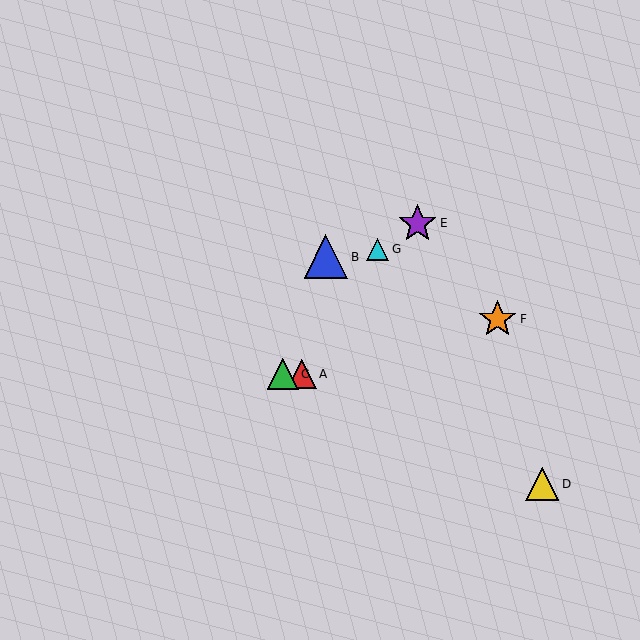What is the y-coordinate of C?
Object C is at y≈374.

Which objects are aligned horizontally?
Objects A, C are aligned horizontally.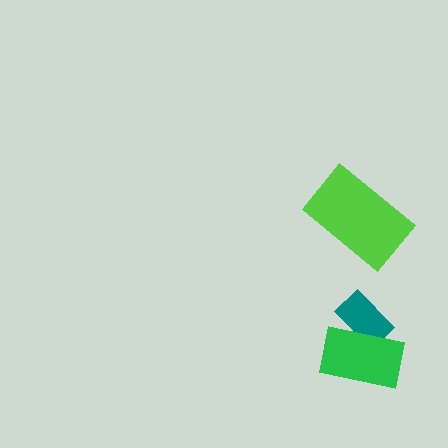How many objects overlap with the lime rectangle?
0 objects overlap with the lime rectangle.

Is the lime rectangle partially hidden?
No, no other shape covers it.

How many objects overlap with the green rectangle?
1 object overlaps with the green rectangle.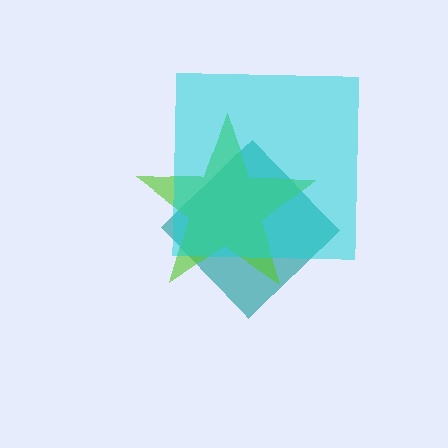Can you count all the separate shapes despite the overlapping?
Yes, there are 3 separate shapes.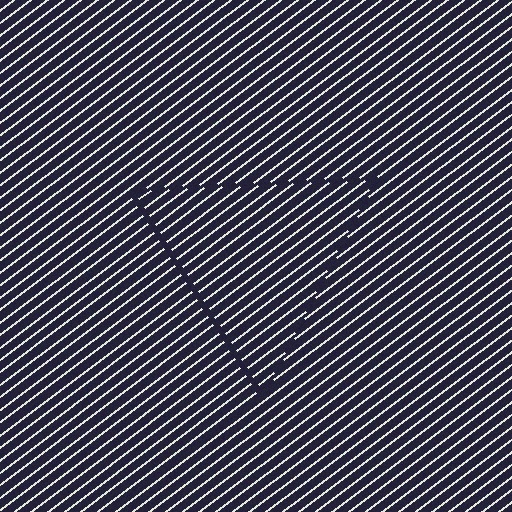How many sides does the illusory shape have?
3 sides — the line-ends trace a triangle.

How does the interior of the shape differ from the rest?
The interior of the shape contains the same grating, shifted by half a period — the contour is defined by the phase discontinuity where line-ends from the inner and outer gratings abut.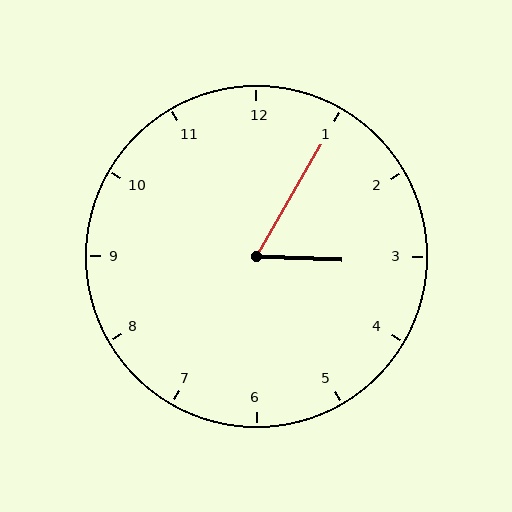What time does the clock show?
3:05.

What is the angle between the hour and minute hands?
Approximately 62 degrees.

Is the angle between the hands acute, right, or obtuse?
It is acute.